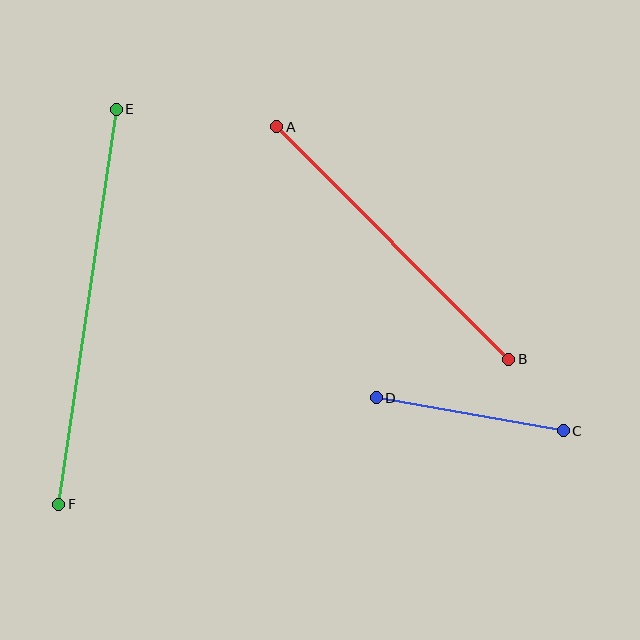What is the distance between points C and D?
The distance is approximately 190 pixels.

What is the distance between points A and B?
The distance is approximately 329 pixels.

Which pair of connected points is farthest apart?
Points E and F are farthest apart.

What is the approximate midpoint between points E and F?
The midpoint is at approximately (87, 307) pixels.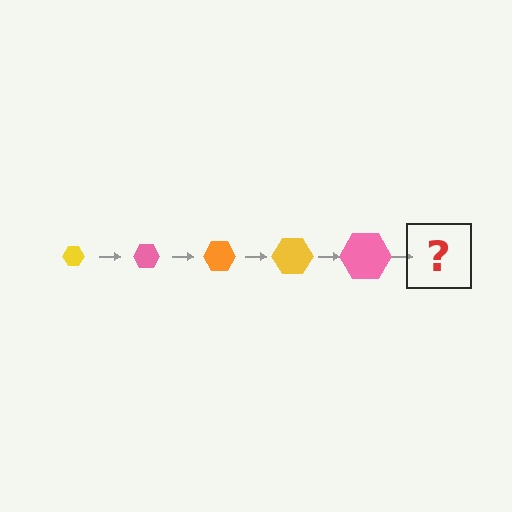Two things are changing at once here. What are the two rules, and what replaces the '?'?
The two rules are that the hexagon grows larger each step and the color cycles through yellow, pink, and orange. The '?' should be an orange hexagon, larger than the previous one.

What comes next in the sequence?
The next element should be an orange hexagon, larger than the previous one.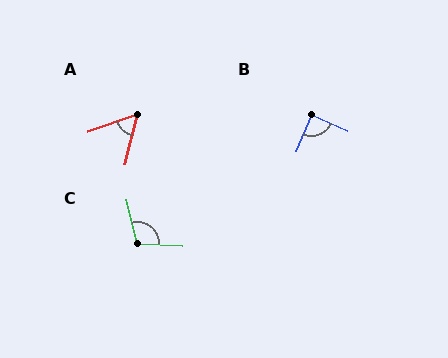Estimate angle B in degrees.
Approximately 89 degrees.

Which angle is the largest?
C, at approximately 106 degrees.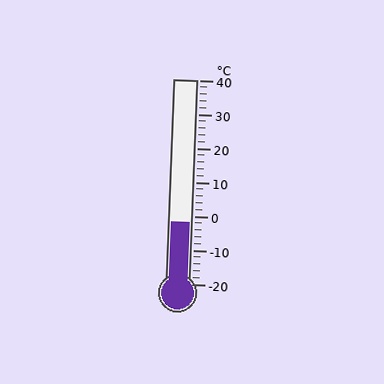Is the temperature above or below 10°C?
The temperature is below 10°C.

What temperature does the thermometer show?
The thermometer shows approximately -2°C.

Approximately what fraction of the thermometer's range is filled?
The thermometer is filled to approximately 30% of its range.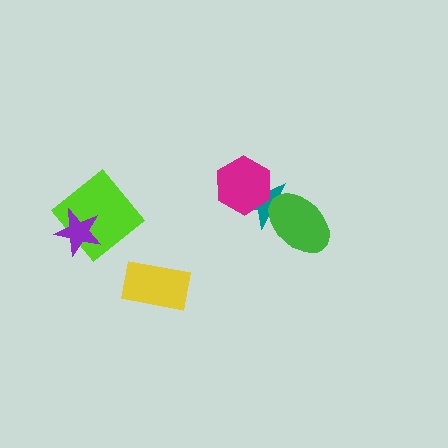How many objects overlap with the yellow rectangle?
0 objects overlap with the yellow rectangle.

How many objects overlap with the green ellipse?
1 object overlaps with the green ellipse.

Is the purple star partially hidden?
No, no other shape covers it.